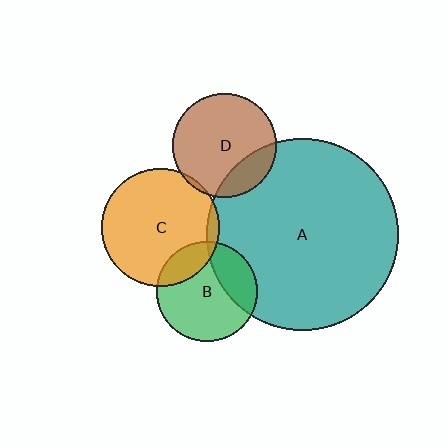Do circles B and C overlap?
Yes.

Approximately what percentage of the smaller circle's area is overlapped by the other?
Approximately 20%.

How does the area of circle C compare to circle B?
Approximately 1.4 times.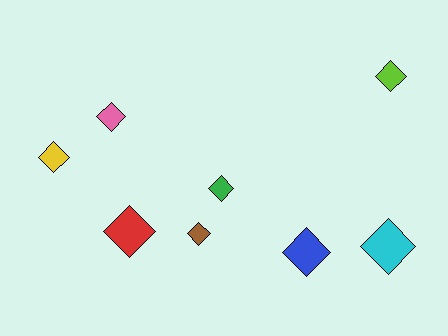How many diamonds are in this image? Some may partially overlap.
There are 8 diamonds.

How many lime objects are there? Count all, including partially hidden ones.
There is 1 lime object.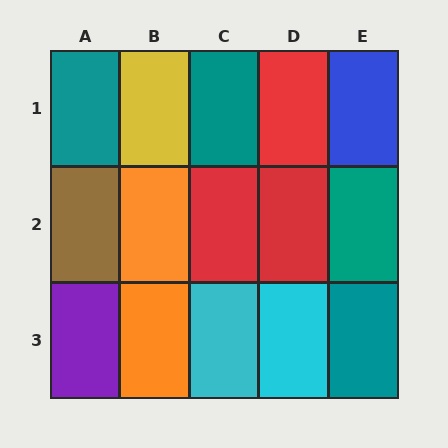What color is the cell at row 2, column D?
Red.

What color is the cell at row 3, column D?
Cyan.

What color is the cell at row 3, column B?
Orange.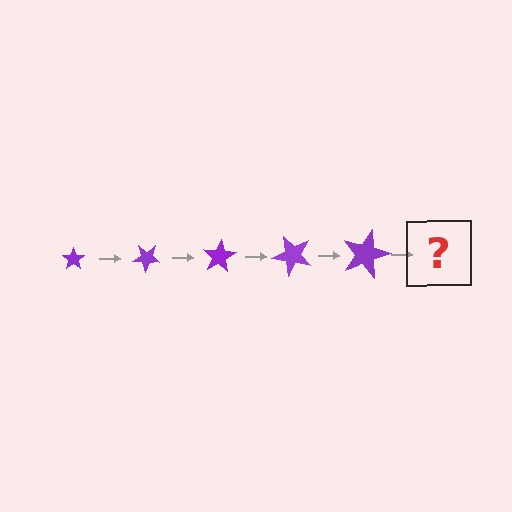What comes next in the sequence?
The next element should be a star, larger than the previous one and rotated 200 degrees from the start.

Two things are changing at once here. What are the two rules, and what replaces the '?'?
The two rules are that the star grows larger each step and it rotates 40 degrees each step. The '?' should be a star, larger than the previous one and rotated 200 degrees from the start.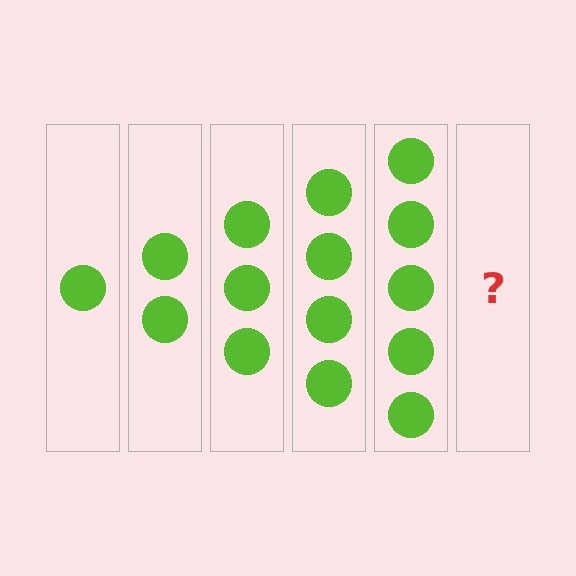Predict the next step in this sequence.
The next step is 6 circles.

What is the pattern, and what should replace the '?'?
The pattern is that each step adds one more circle. The '?' should be 6 circles.